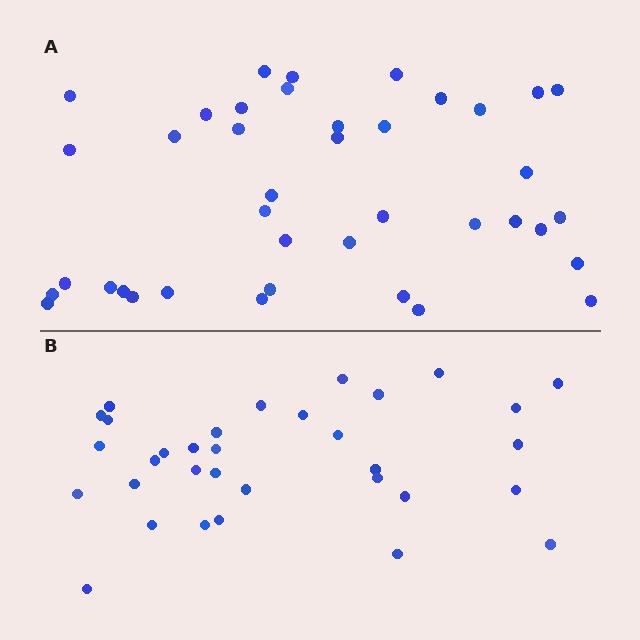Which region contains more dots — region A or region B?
Region A (the top region) has more dots.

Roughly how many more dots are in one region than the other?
Region A has roughly 8 or so more dots than region B.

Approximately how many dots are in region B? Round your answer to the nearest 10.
About 30 dots. (The exact count is 33, which rounds to 30.)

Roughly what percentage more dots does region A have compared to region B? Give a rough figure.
About 20% more.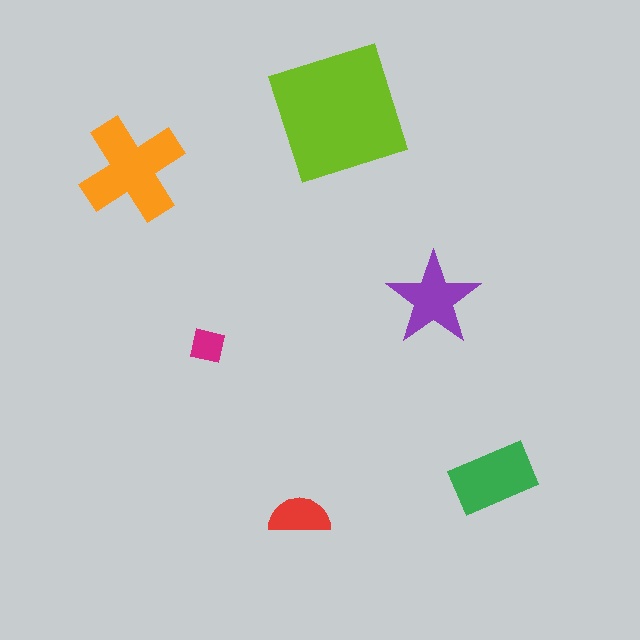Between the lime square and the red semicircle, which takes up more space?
The lime square.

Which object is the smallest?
The magenta square.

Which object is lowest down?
The red semicircle is bottommost.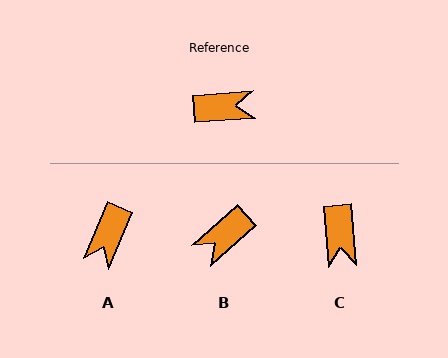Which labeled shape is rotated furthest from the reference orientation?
B, about 143 degrees away.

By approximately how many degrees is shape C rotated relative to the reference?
Approximately 90 degrees clockwise.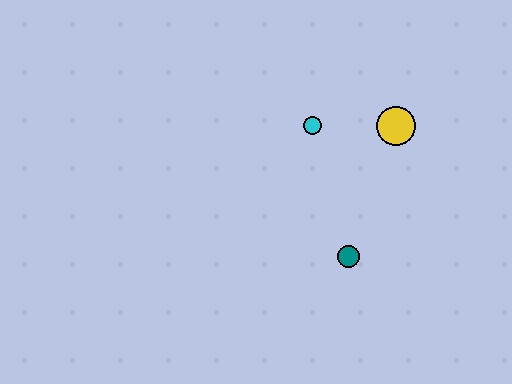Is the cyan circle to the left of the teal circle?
Yes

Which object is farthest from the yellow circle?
The teal circle is farthest from the yellow circle.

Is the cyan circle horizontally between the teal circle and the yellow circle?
No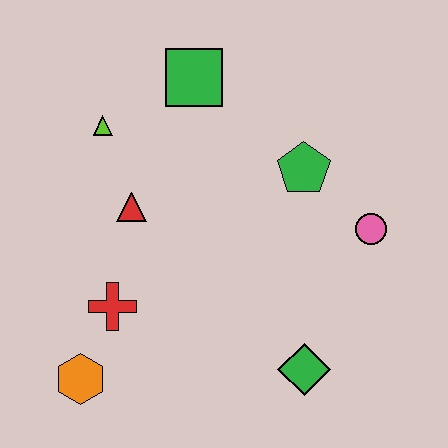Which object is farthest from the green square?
The orange hexagon is farthest from the green square.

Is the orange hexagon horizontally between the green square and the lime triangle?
No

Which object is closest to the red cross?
The orange hexagon is closest to the red cross.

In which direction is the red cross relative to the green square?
The red cross is below the green square.